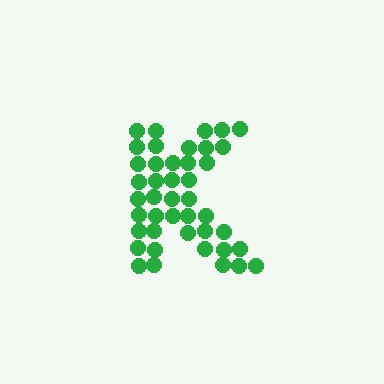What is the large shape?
The large shape is the letter K.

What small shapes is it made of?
It is made of small circles.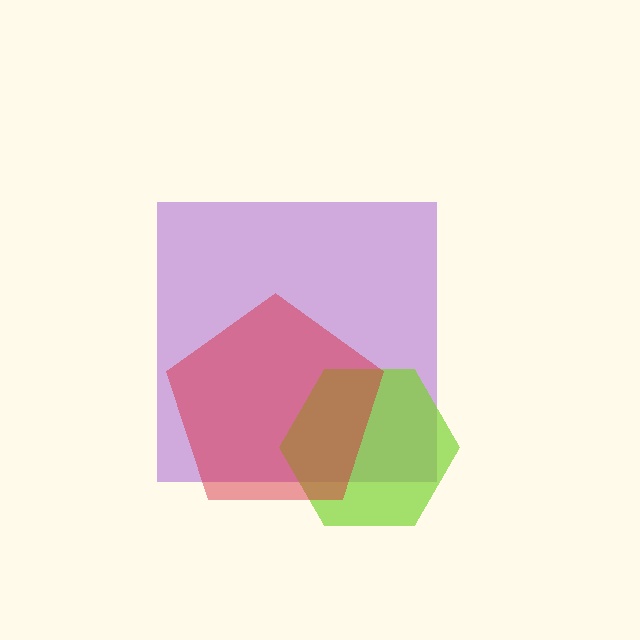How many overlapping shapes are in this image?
There are 3 overlapping shapes in the image.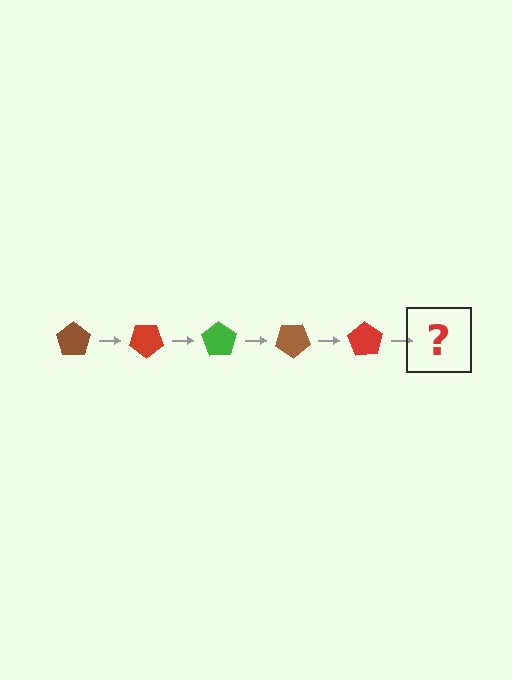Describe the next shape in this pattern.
It should be a green pentagon, rotated 175 degrees from the start.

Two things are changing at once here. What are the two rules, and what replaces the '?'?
The two rules are that it rotates 35 degrees each step and the color cycles through brown, red, and green. The '?' should be a green pentagon, rotated 175 degrees from the start.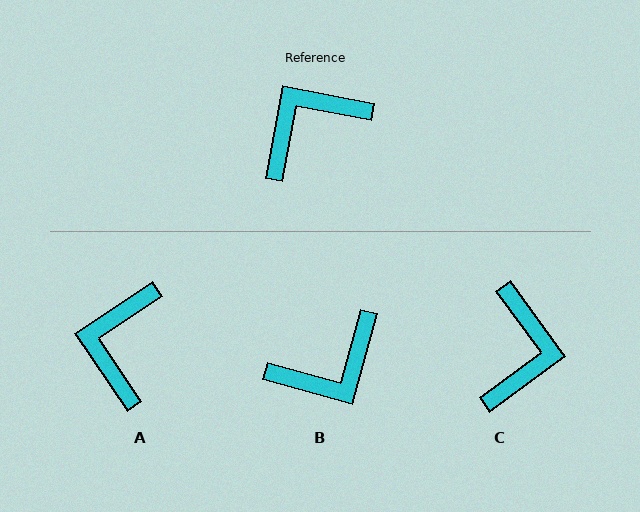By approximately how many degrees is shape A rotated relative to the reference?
Approximately 44 degrees counter-clockwise.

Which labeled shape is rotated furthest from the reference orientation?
B, about 175 degrees away.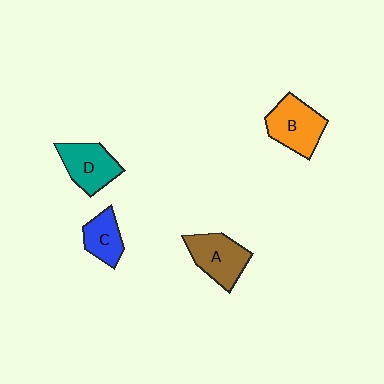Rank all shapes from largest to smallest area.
From largest to smallest: B (orange), A (brown), D (teal), C (blue).